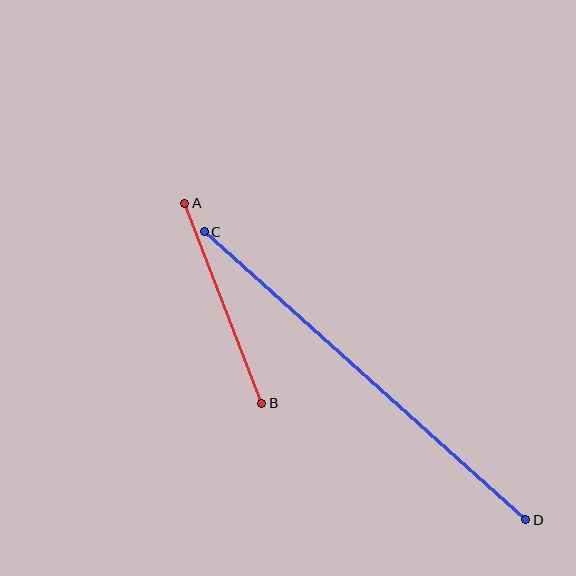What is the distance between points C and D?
The distance is approximately 432 pixels.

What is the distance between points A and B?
The distance is approximately 214 pixels.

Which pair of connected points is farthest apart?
Points C and D are farthest apart.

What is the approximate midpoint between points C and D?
The midpoint is at approximately (365, 376) pixels.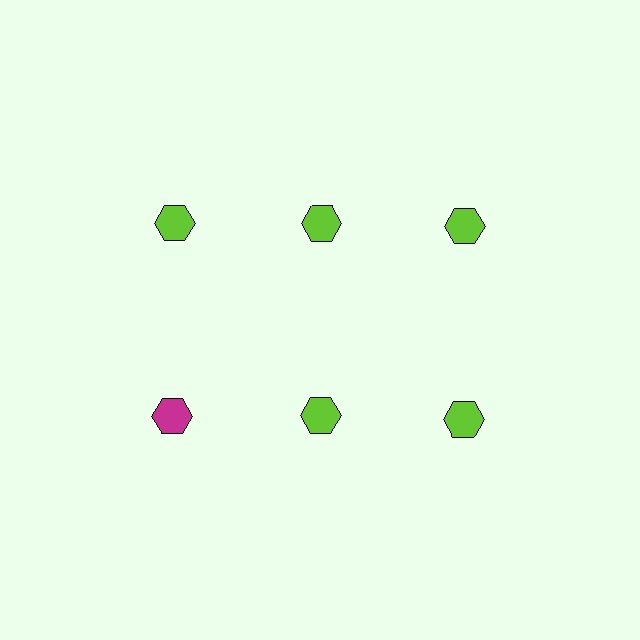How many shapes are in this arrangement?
There are 6 shapes arranged in a grid pattern.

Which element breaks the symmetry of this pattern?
The magenta hexagon in the second row, leftmost column breaks the symmetry. All other shapes are lime hexagons.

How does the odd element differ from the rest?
It has a different color: magenta instead of lime.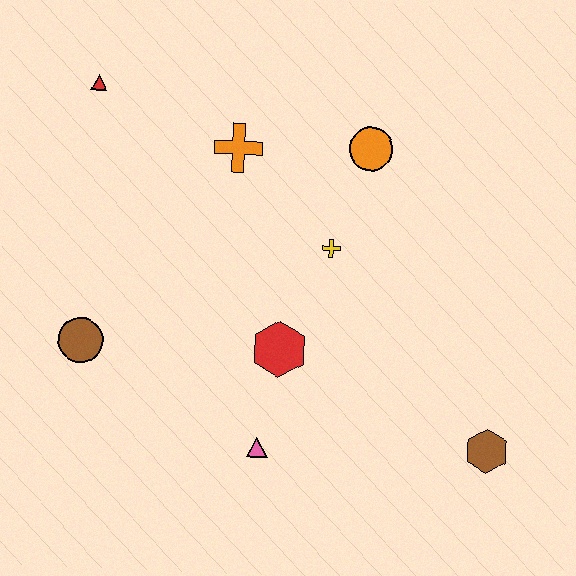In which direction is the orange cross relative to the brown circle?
The orange cross is above the brown circle.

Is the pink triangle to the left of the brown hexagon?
Yes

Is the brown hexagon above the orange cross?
No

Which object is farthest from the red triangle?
The brown hexagon is farthest from the red triangle.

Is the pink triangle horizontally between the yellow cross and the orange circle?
No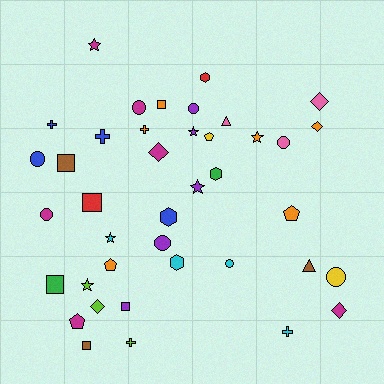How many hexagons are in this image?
There are 4 hexagons.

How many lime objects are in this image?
There are 3 lime objects.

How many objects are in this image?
There are 40 objects.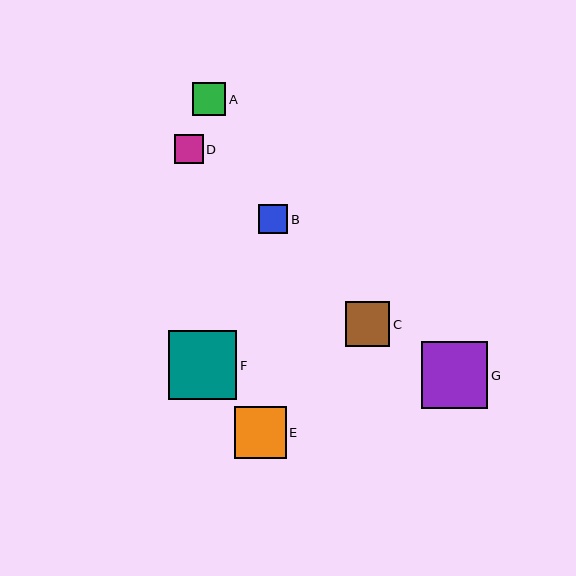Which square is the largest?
Square F is the largest with a size of approximately 68 pixels.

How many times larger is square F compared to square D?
Square F is approximately 2.4 times the size of square D.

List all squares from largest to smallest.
From largest to smallest: F, G, E, C, A, B, D.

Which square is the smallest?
Square D is the smallest with a size of approximately 29 pixels.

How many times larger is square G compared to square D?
Square G is approximately 2.3 times the size of square D.